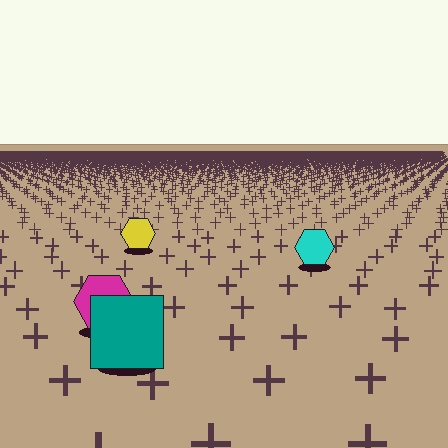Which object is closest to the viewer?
The teal square is closest. The texture marks near it are larger and more spread out.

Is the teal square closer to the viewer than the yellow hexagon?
Yes. The teal square is closer — you can tell from the texture gradient: the ground texture is coarser near it.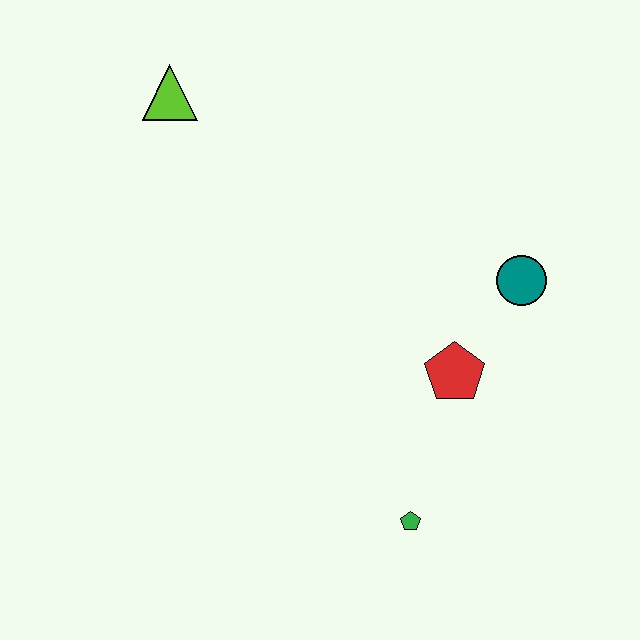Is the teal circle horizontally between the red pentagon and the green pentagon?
No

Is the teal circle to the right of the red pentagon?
Yes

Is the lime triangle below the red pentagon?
No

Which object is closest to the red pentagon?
The teal circle is closest to the red pentagon.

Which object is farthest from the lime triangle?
The green pentagon is farthest from the lime triangle.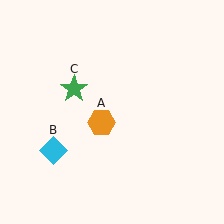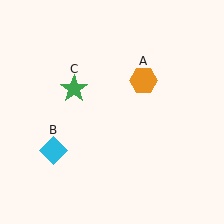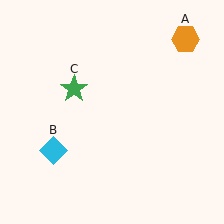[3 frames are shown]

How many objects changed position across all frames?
1 object changed position: orange hexagon (object A).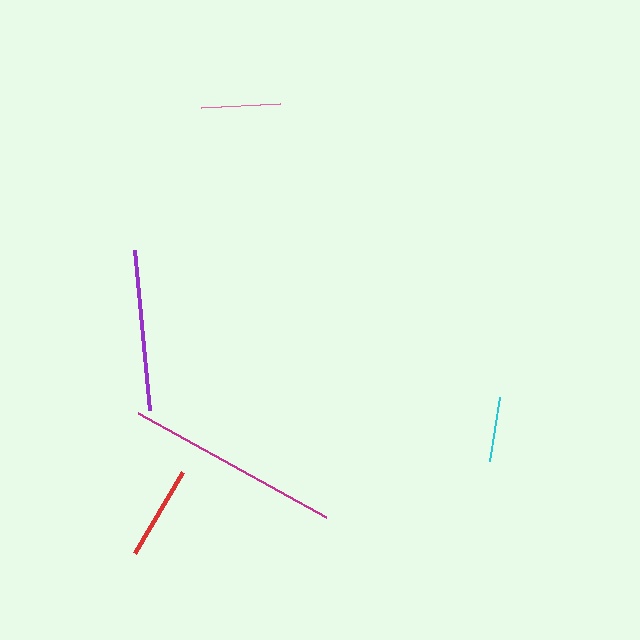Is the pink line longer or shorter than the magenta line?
The magenta line is longer than the pink line.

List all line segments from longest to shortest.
From longest to shortest: magenta, purple, red, pink, cyan.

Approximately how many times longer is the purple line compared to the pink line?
The purple line is approximately 2.0 times the length of the pink line.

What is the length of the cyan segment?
The cyan segment is approximately 65 pixels long.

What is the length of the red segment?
The red segment is approximately 94 pixels long.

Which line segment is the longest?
The magenta line is the longest at approximately 215 pixels.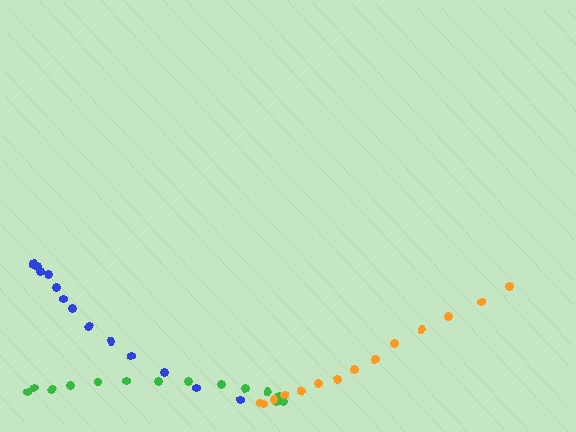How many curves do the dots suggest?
There are 3 distinct paths.